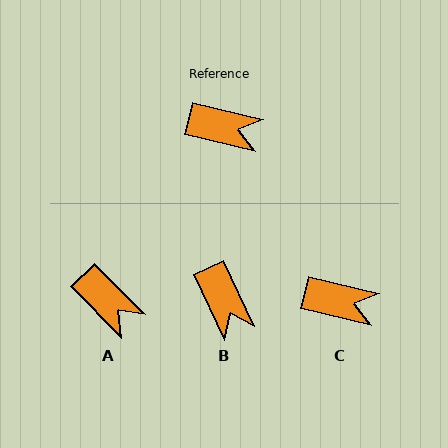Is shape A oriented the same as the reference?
No, it is off by about 32 degrees.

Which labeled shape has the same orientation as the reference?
C.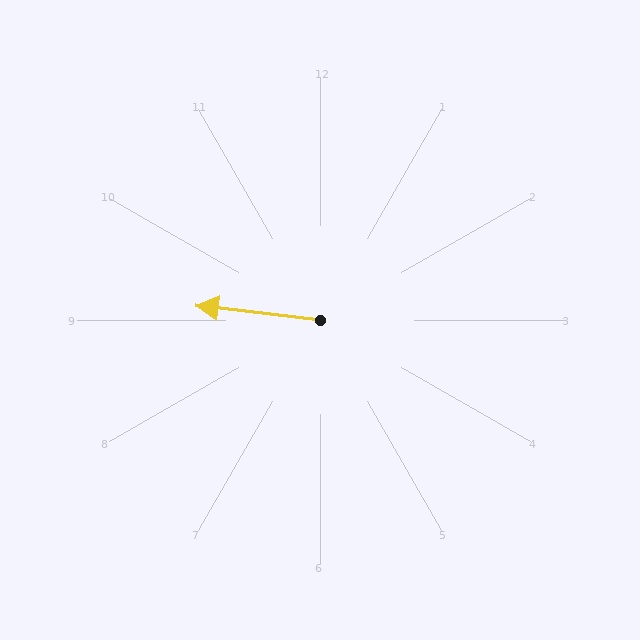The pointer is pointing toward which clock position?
Roughly 9 o'clock.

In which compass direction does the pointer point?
West.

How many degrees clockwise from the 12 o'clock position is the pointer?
Approximately 277 degrees.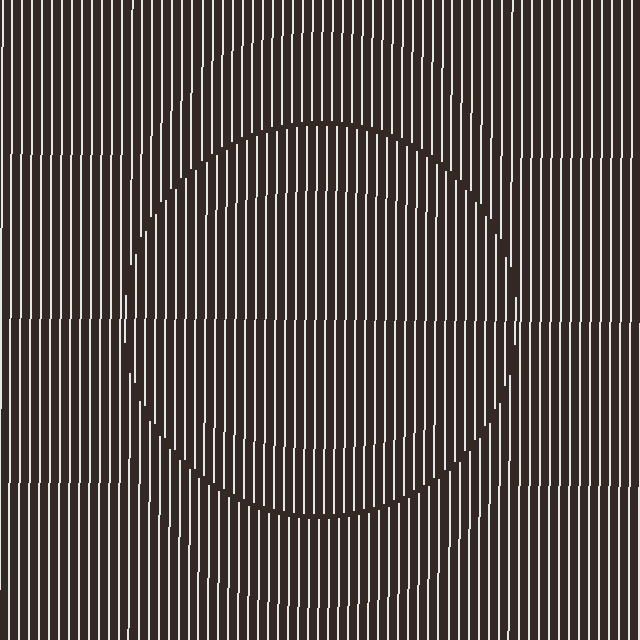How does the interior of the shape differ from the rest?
The interior of the shape contains the same grating, shifted by half a period — the contour is defined by the phase discontinuity where line-ends from the inner and outer gratings abut.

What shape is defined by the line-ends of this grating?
An illusory circle. The interior of the shape contains the same grating, shifted by half a period — the contour is defined by the phase discontinuity where line-ends from the inner and outer gratings abut.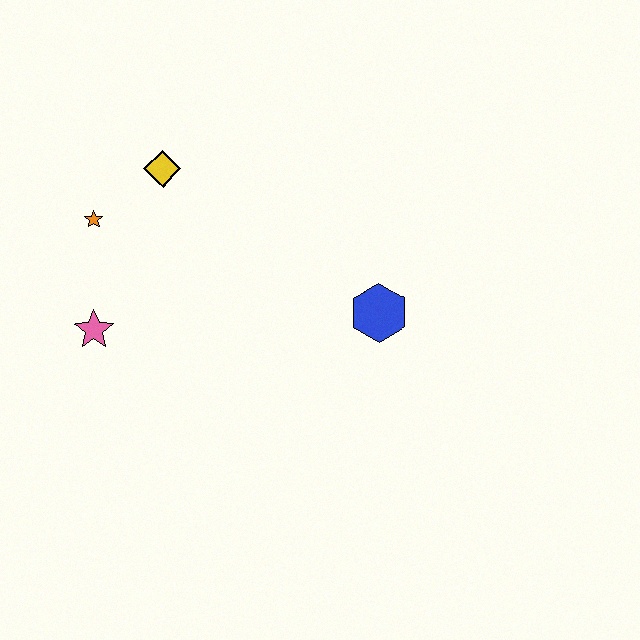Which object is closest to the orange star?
The yellow diamond is closest to the orange star.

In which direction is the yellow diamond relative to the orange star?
The yellow diamond is to the right of the orange star.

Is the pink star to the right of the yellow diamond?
No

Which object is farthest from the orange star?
The blue hexagon is farthest from the orange star.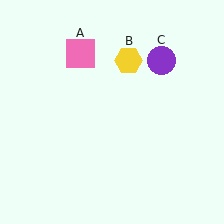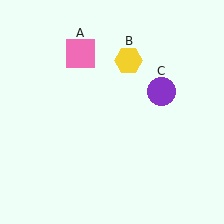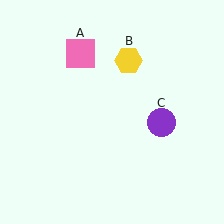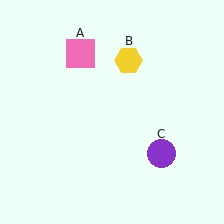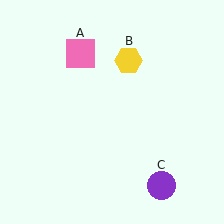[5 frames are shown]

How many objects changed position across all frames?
1 object changed position: purple circle (object C).